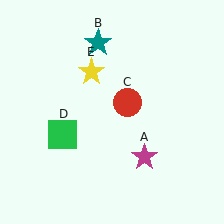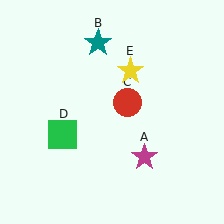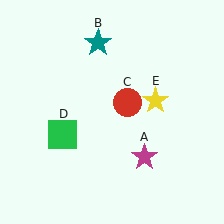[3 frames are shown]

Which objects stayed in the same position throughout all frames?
Magenta star (object A) and teal star (object B) and red circle (object C) and green square (object D) remained stationary.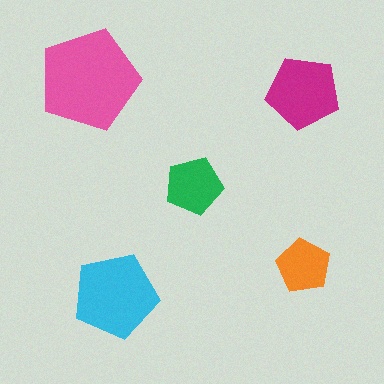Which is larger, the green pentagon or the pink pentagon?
The pink one.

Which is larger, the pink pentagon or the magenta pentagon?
The pink one.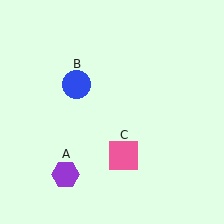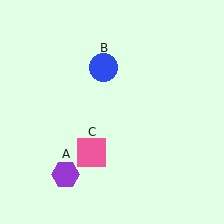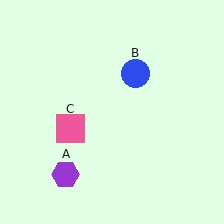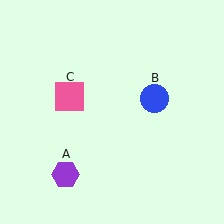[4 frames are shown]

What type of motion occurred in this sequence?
The blue circle (object B), pink square (object C) rotated clockwise around the center of the scene.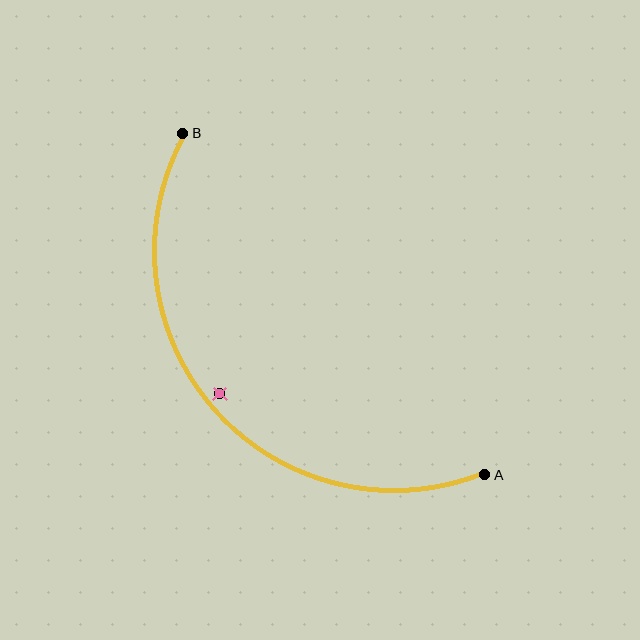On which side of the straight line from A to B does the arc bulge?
The arc bulges below and to the left of the straight line connecting A and B.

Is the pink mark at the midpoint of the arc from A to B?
No — the pink mark does not lie on the arc at all. It sits slightly inside the curve.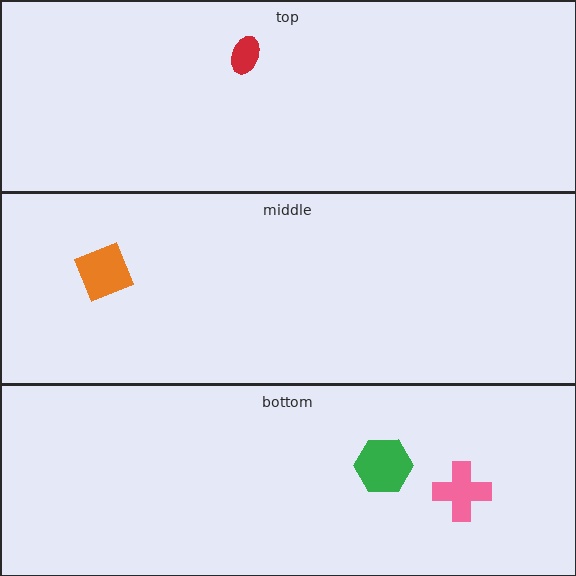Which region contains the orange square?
The middle region.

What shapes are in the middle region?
The orange square.